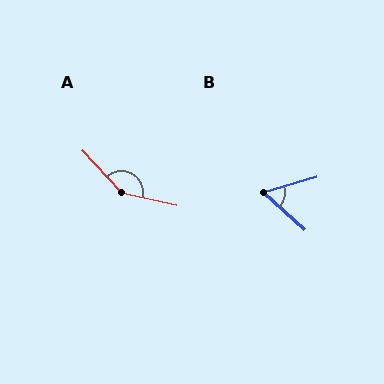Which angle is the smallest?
B, at approximately 59 degrees.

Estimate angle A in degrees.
Approximately 146 degrees.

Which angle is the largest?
A, at approximately 146 degrees.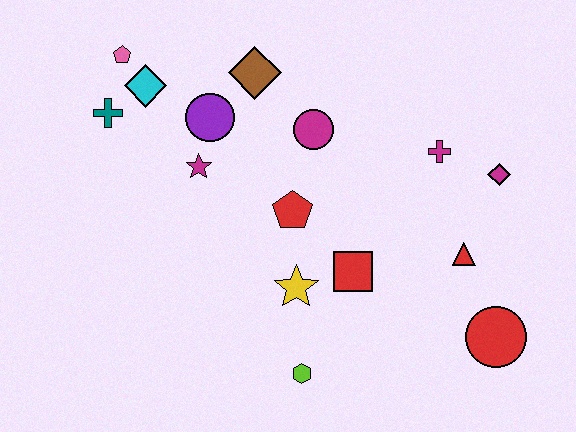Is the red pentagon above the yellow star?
Yes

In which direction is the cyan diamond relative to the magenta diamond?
The cyan diamond is to the left of the magenta diamond.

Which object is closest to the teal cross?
The cyan diamond is closest to the teal cross.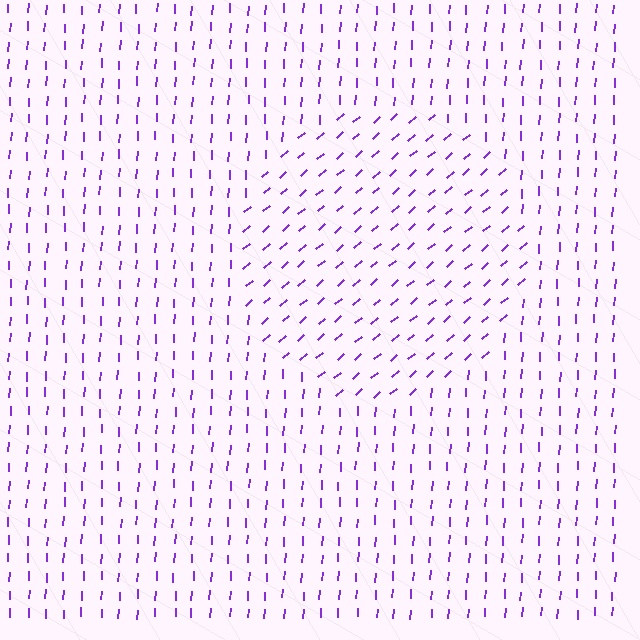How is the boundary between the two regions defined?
The boundary is defined purely by a change in line orientation (approximately 45 degrees difference). All lines are the same color and thickness.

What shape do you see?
I see a circle.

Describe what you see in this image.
The image is filled with small purple line segments. A circle region in the image has lines oriented differently from the surrounding lines, creating a visible texture boundary.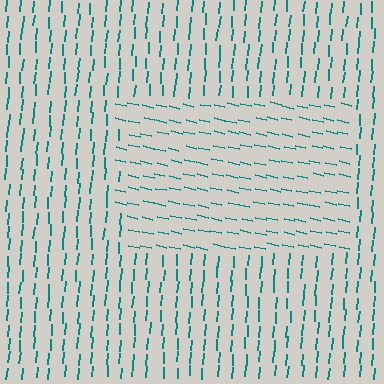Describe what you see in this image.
The image is filled with small teal line segments. A rectangle region in the image has lines oriented differently from the surrounding lines, creating a visible texture boundary.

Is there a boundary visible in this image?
Yes, there is a texture boundary formed by a change in line orientation.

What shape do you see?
I see a rectangle.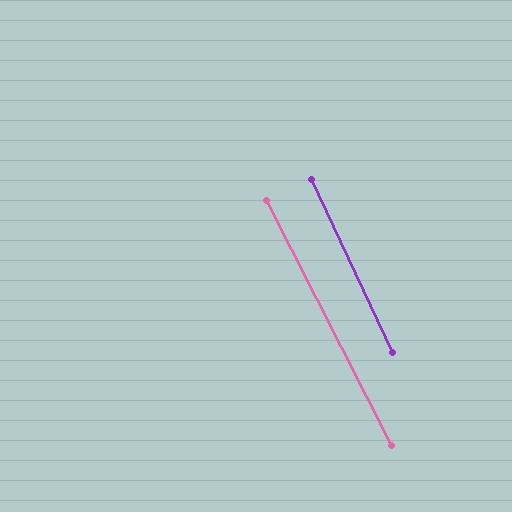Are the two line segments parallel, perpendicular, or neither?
Parallel — their directions differ by only 1.8°.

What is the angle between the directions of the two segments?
Approximately 2 degrees.